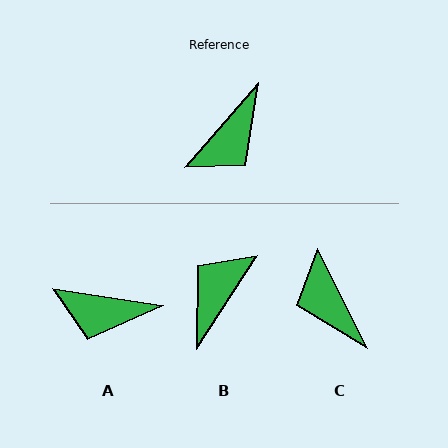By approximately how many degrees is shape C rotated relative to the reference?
Approximately 112 degrees clockwise.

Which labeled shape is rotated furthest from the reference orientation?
B, about 172 degrees away.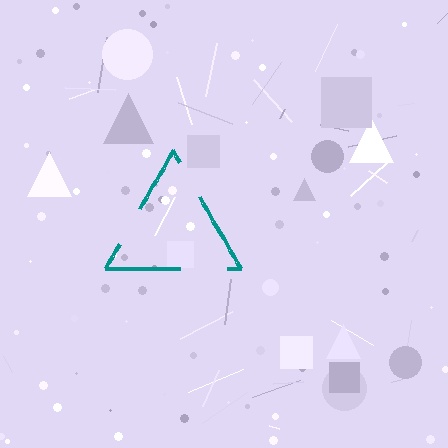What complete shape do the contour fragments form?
The contour fragments form a triangle.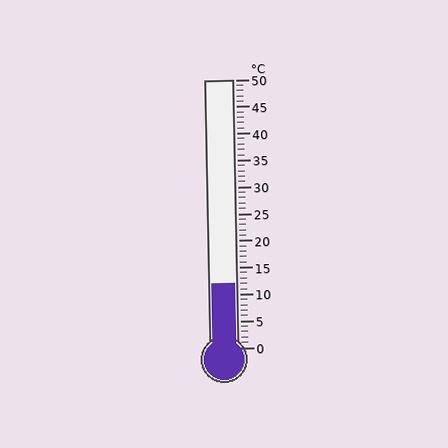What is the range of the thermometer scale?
The thermometer scale ranges from 0°C to 50°C.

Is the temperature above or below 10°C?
The temperature is above 10°C.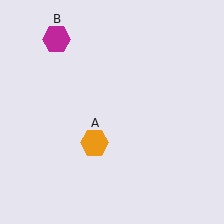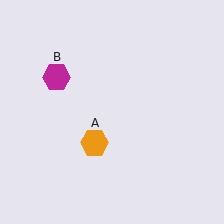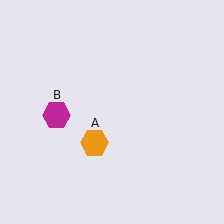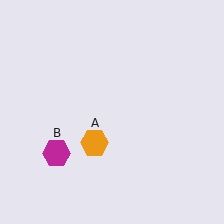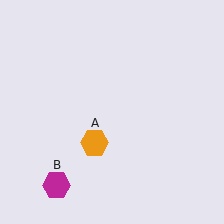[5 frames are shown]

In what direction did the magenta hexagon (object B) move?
The magenta hexagon (object B) moved down.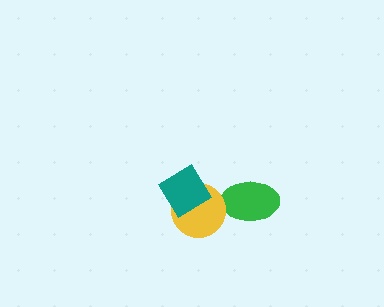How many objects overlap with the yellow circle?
1 object overlaps with the yellow circle.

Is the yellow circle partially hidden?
Yes, it is partially covered by another shape.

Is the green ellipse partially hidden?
No, no other shape covers it.